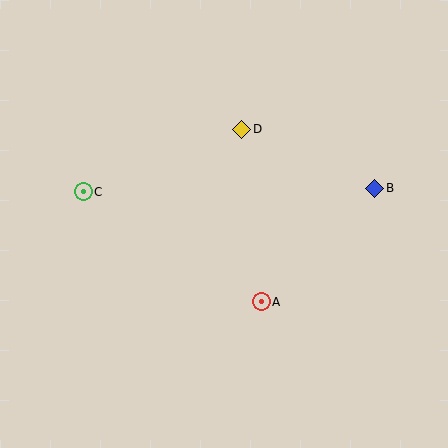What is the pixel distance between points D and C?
The distance between D and C is 170 pixels.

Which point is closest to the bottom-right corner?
Point A is closest to the bottom-right corner.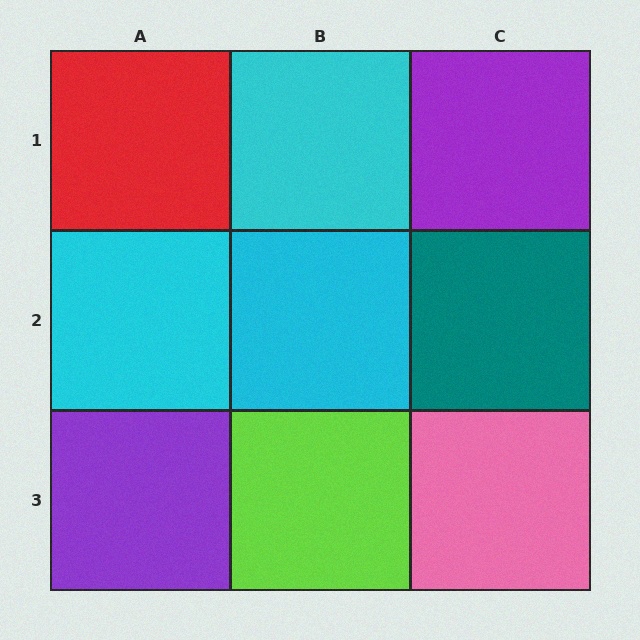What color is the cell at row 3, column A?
Purple.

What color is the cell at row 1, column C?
Purple.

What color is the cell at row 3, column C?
Pink.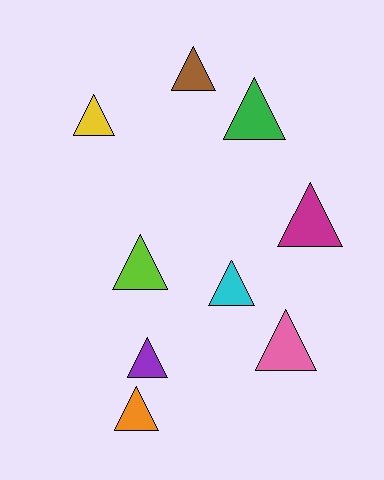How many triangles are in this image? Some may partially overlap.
There are 9 triangles.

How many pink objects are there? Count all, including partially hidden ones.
There is 1 pink object.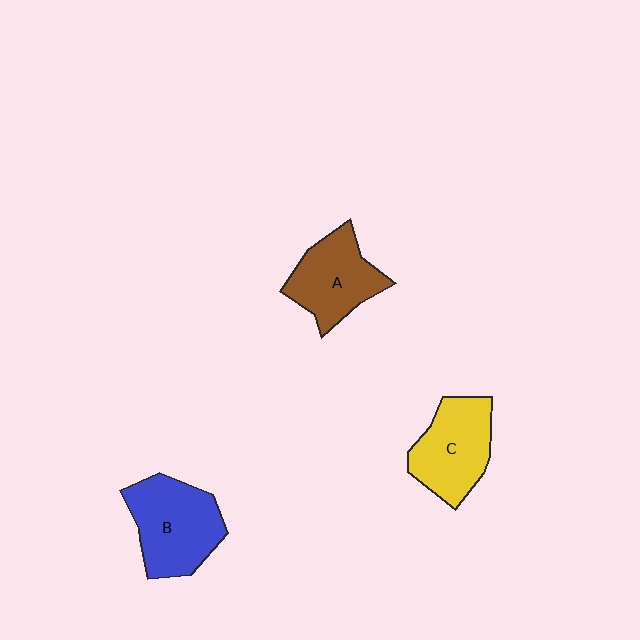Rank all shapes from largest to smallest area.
From largest to smallest: B (blue), C (yellow), A (brown).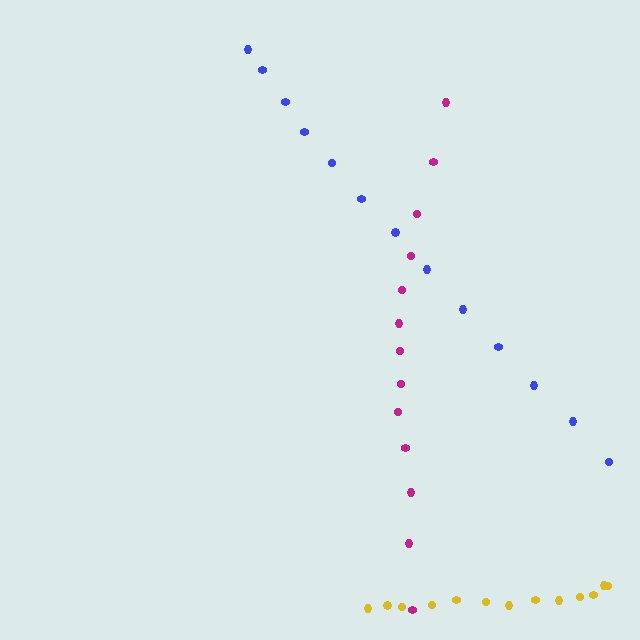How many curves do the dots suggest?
There are 3 distinct paths.